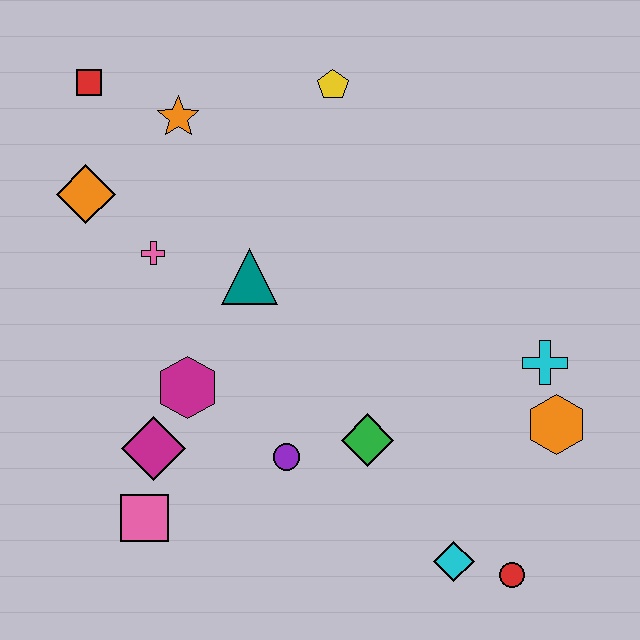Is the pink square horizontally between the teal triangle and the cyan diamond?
No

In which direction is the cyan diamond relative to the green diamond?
The cyan diamond is below the green diamond.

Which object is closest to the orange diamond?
The pink cross is closest to the orange diamond.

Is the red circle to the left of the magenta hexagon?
No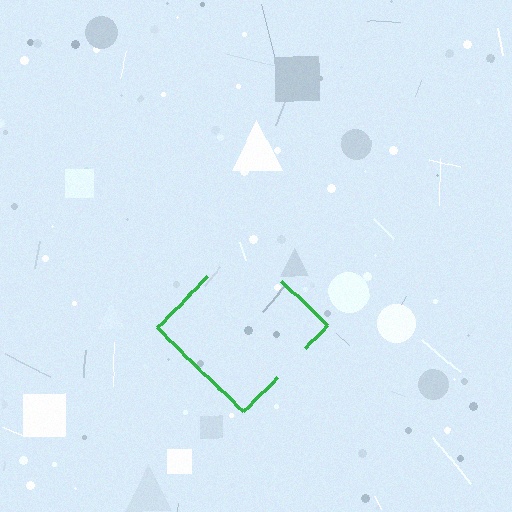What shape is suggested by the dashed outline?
The dashed outline suggests a diamond.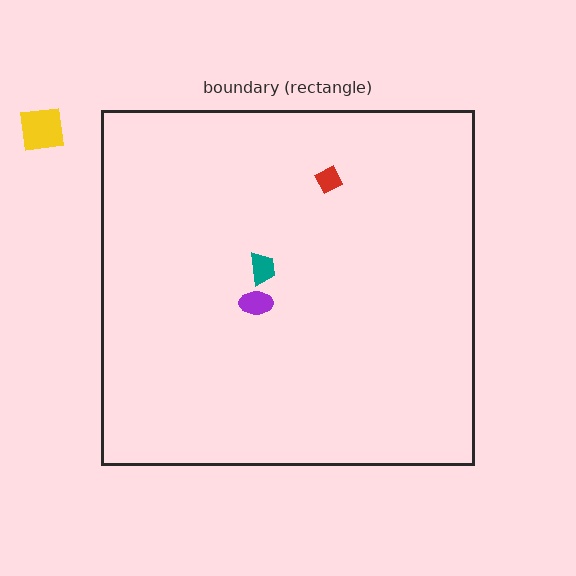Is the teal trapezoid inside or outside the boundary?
Inside.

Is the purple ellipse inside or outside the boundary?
Inside.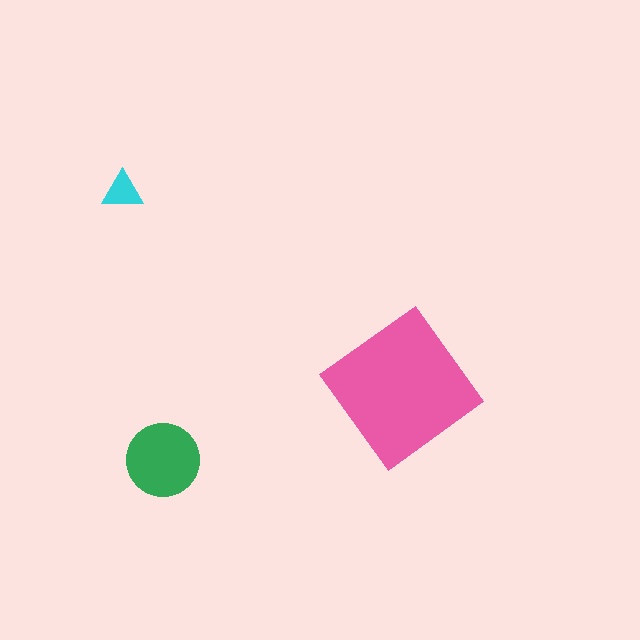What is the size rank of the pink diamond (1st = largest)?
1st.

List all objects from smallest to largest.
The cyan triangle, the green circle, the pink diamond.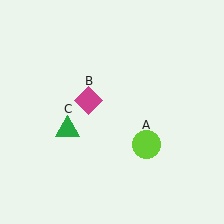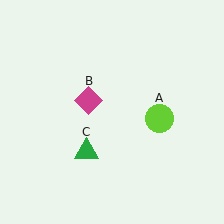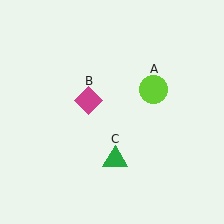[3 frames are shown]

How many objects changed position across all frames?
2 objects changed position: lime circle (object A), green triangle (object C).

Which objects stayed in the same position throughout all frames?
Magenta diamond (object B) remained stationary.